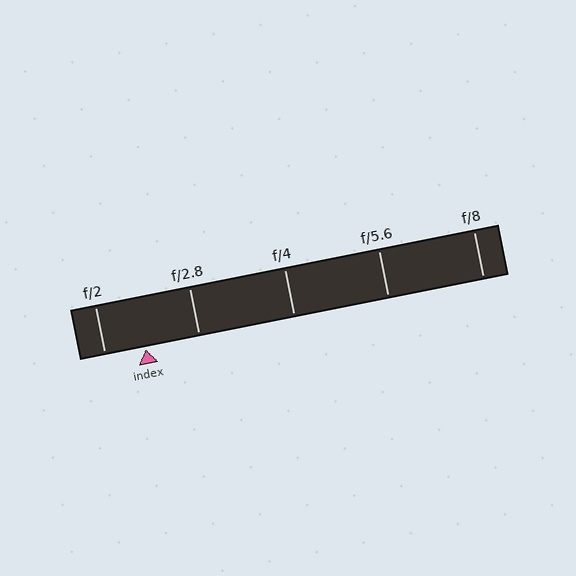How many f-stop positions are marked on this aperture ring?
There are 5 f-stop positions marked.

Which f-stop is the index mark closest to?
The index mark is closest to f/2.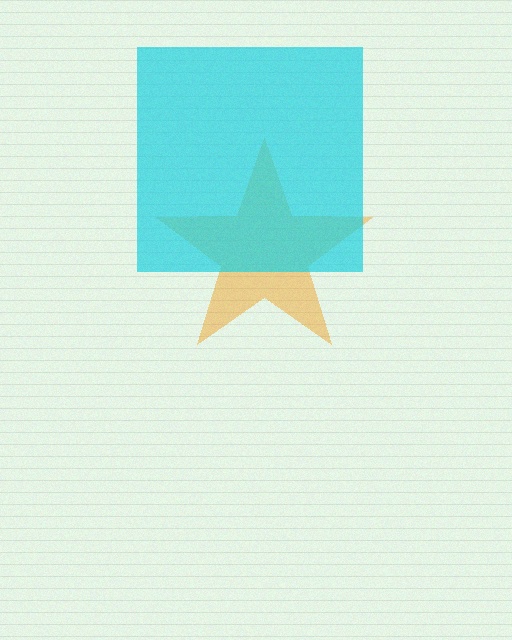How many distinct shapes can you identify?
There are 2 distinct shapes: an orange star, a cyan square.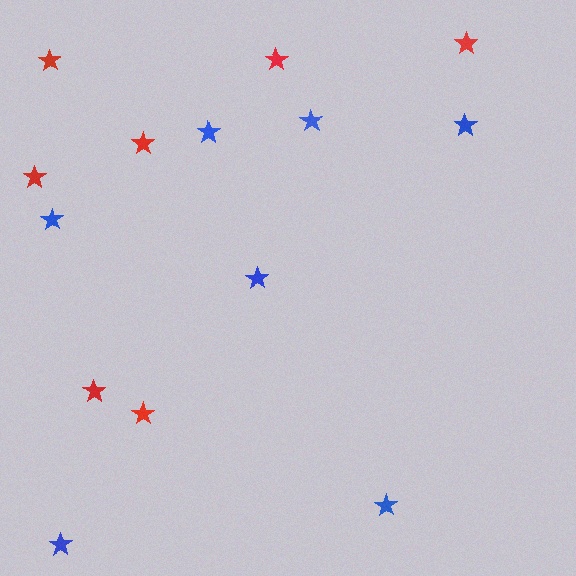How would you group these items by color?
There are 2 groups: one group of red stars (7) and one group of blue stars (7).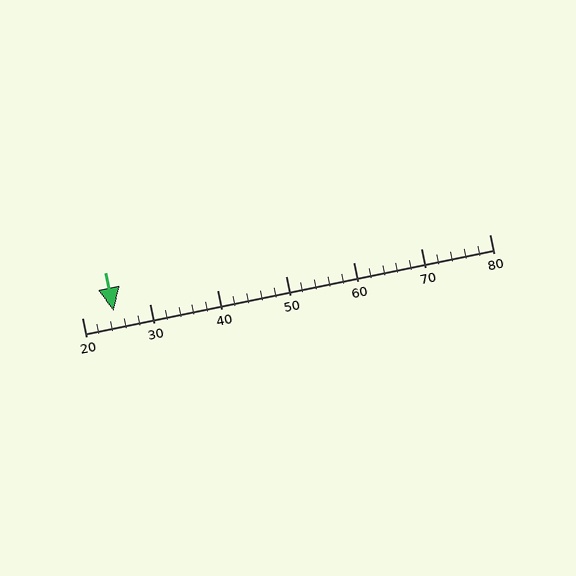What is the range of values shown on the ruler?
The ruler shows values from 20 to 80.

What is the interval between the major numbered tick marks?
The major tick marks are spaced 10 units apart.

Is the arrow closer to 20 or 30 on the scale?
The arrow is closer to 20.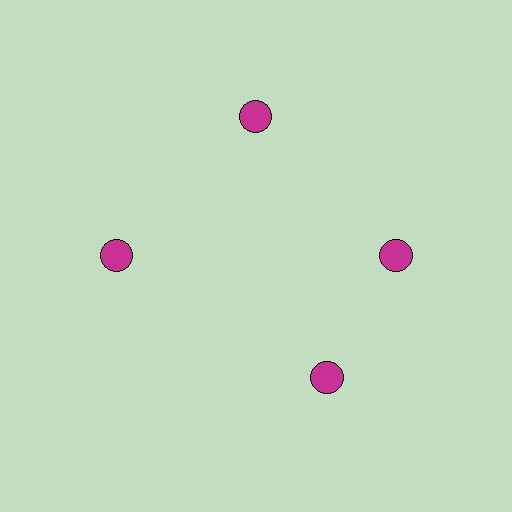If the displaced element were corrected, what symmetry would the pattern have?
It would have 4-fold rotational symmetry — the pattern would map onto itself every 90 degrees.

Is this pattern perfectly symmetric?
No. The 4 magenta circles are arranged in a ring, but one element near the 6 o'clock position is rotated out of alignment along the ring, breaking the 4-fold rotational symmetry.